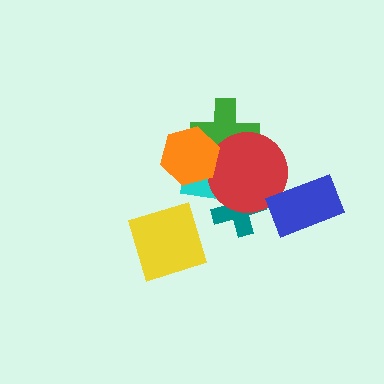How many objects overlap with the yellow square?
0 objects overlap with the yellow square.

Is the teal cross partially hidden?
Yes, it is partially covered by another shape.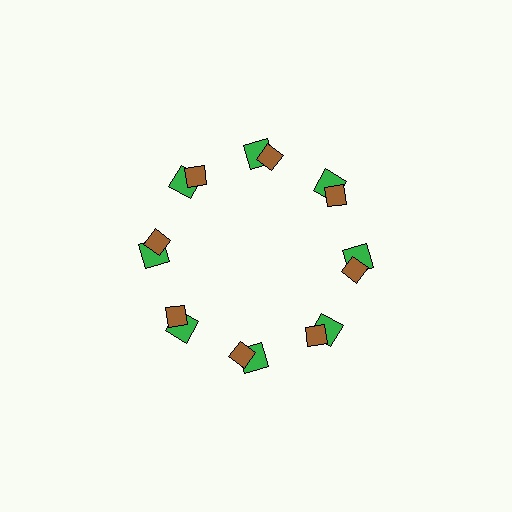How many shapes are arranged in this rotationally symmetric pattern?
There are 16 shapes, arranged in 8 groups of 2.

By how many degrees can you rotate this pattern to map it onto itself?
The pattern maps onto itself every 45 degrees of rotation.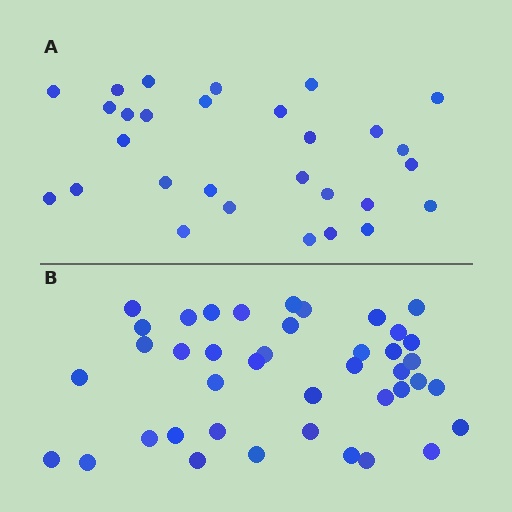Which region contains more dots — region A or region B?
Region B (the bottom region) has more dots.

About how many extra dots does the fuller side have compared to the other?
Region B has roughly 12 or so more dots than region A.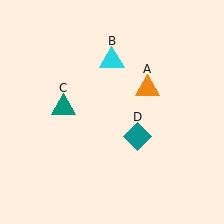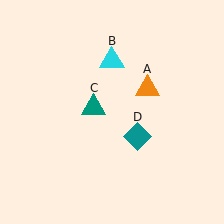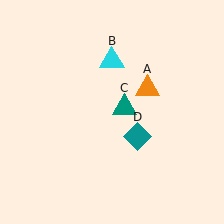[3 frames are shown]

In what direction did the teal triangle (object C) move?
The teal triangle (object C) moved right.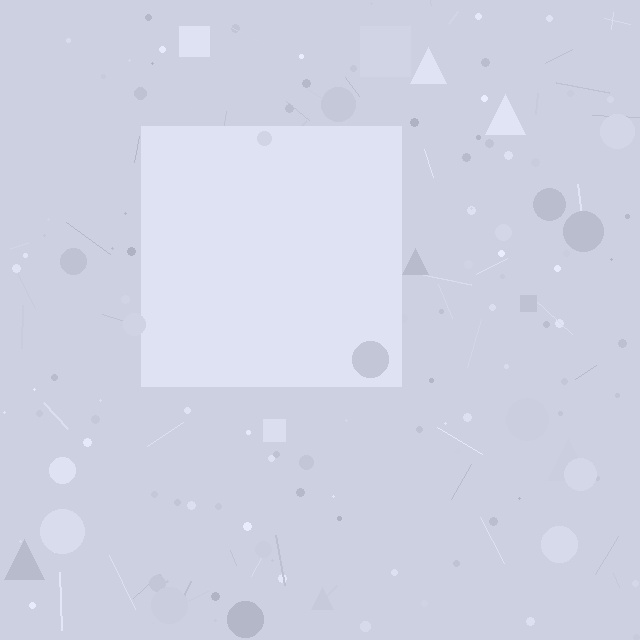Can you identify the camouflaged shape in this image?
The camouflaged shape is a square.